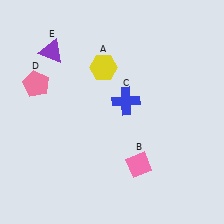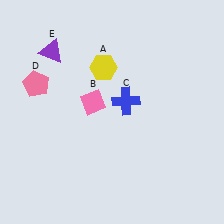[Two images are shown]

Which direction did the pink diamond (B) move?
The pink diamond (B) moved up.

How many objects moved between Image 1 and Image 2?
1 object moved between the two images.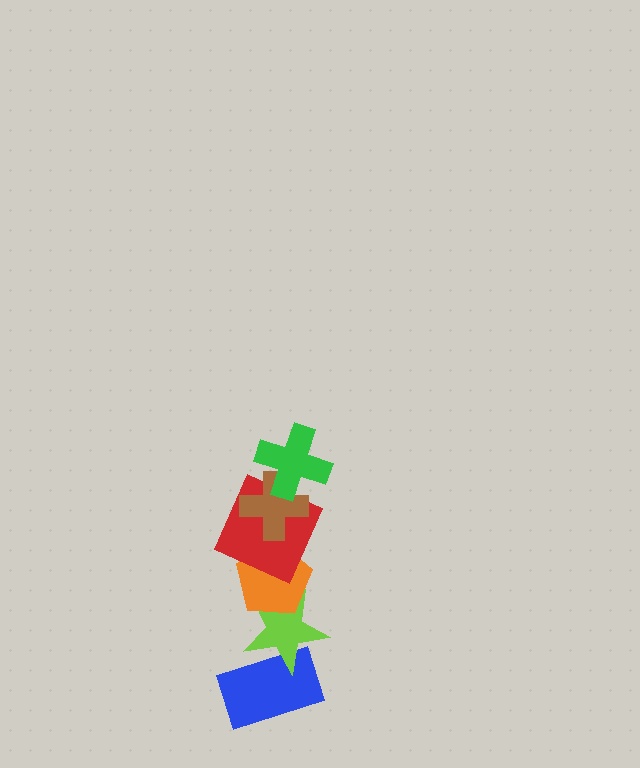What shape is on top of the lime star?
The orange pentagon is on top of the lime star.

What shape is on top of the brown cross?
The green cross is on top of the brown cross.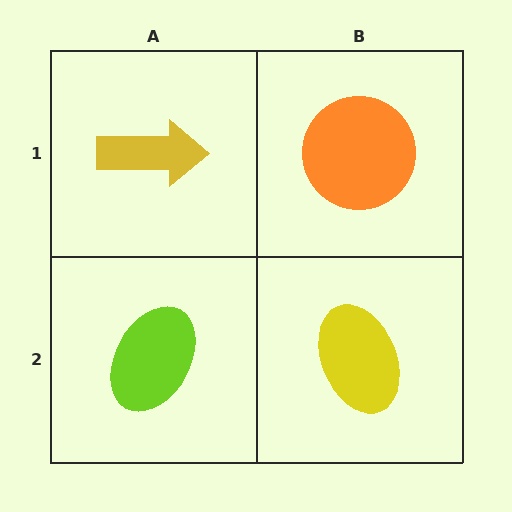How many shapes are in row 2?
2 shapes.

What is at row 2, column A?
A lime ellipse.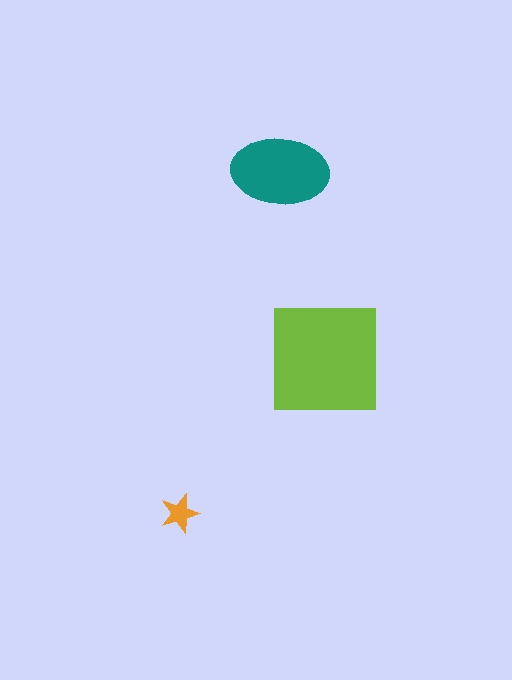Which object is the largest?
The lime square.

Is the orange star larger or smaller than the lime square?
Smaller.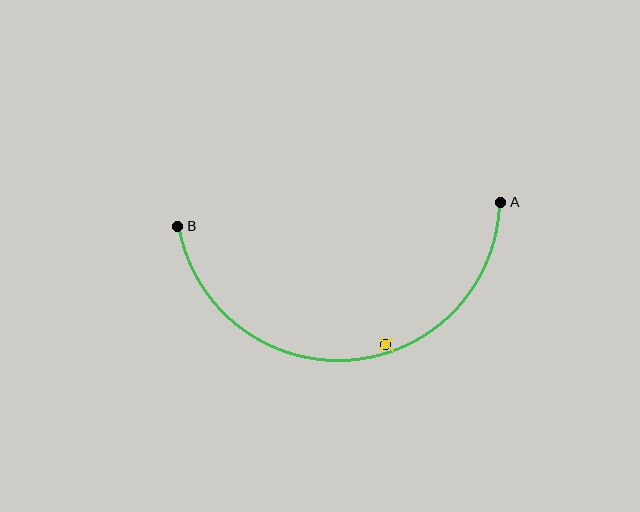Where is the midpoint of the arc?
The arc midpoint is the point on the curve farthest from the straight line joining A and B. It sits below that line.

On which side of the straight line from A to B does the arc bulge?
The arc bulges below the straight line connecting A and B.